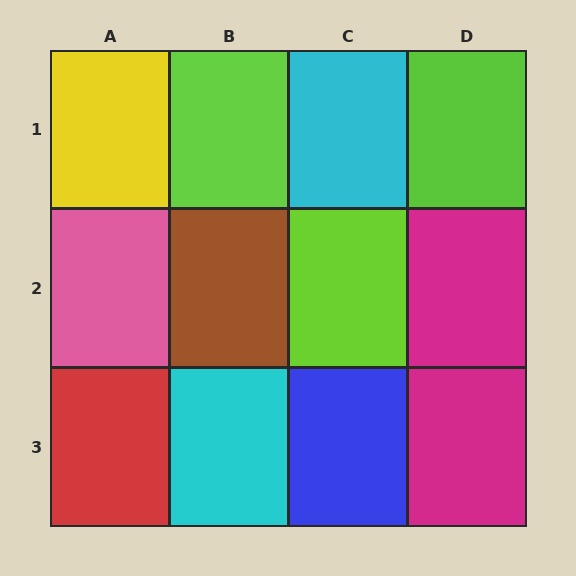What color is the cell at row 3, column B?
Cyan.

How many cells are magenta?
2 cells are magenta.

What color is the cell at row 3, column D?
Magenta.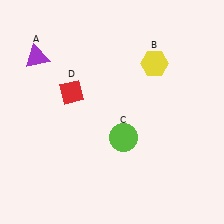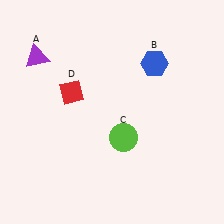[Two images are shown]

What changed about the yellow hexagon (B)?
In Image 1, B is yellow. In Image 2, it changed to blue.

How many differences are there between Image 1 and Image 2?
There is 1 difference between the two images.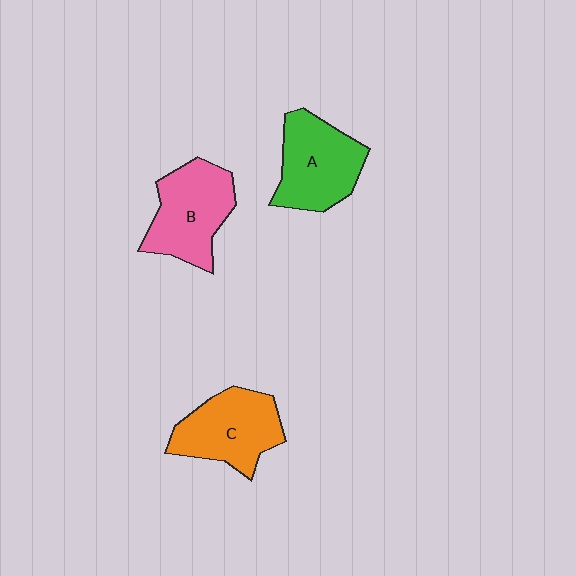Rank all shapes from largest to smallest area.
From largest to smallest: B (pink), A (green), C (orange).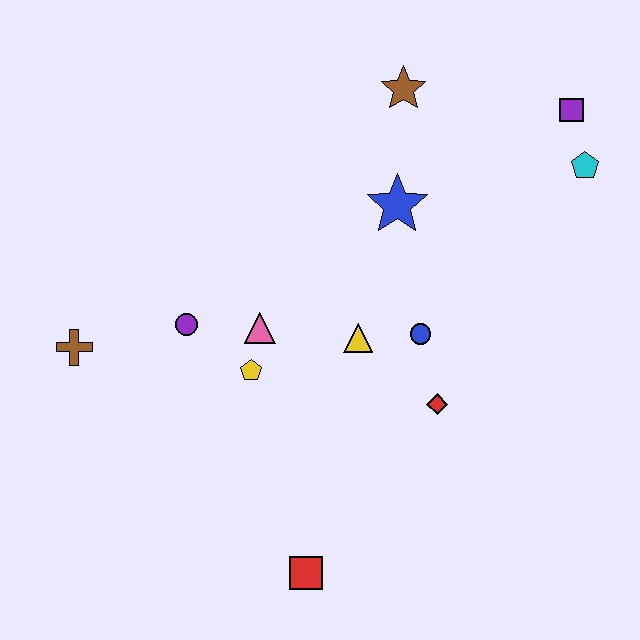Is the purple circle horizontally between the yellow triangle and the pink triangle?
No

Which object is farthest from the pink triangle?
The purple square is farthest from the pink triangle.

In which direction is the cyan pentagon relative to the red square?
The cyan pentagon is above the red square.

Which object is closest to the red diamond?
The blue circle is closest to the red diamond.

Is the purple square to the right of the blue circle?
Yes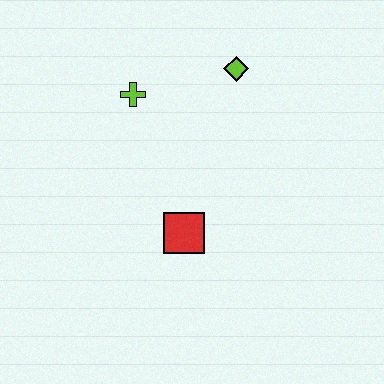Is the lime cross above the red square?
Yes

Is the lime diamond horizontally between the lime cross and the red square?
No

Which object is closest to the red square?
The lime cross is closest to the red square.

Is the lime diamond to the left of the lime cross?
No